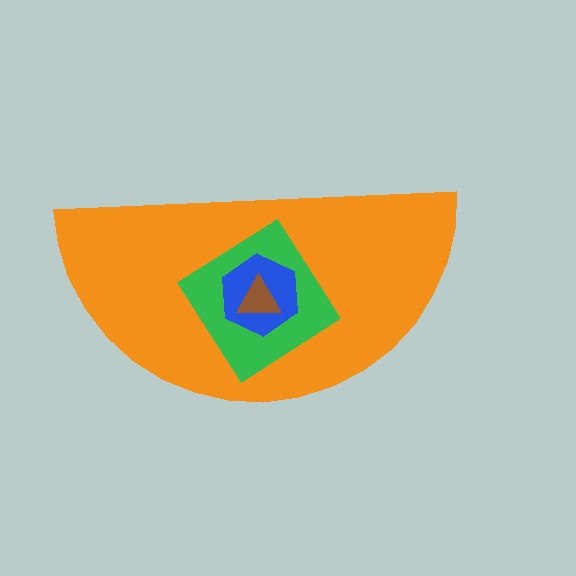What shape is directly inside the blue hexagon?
The brown triangle.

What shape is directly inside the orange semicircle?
The green diamond.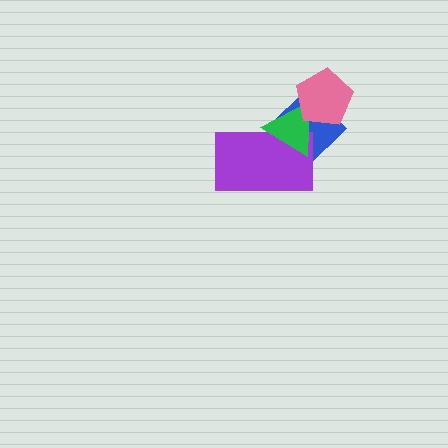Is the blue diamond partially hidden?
Yes, it is partially covered by another shape.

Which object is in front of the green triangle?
The pink pentagon is in front of the green triangle.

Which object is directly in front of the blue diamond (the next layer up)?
The purple rectangle is directly in front of the blue diamond.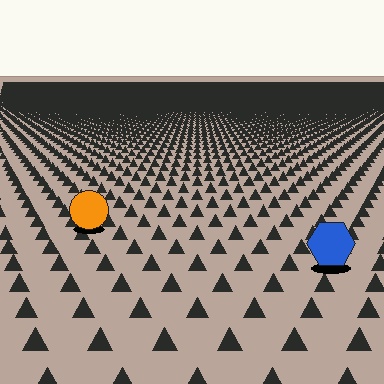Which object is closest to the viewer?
The blue hexagon is closest. The texture marks near it are larger and more spread out.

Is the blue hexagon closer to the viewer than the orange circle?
Yes. The blue hexagon is closer — you can tell from the texture gradient: the ground texture is coarser near it.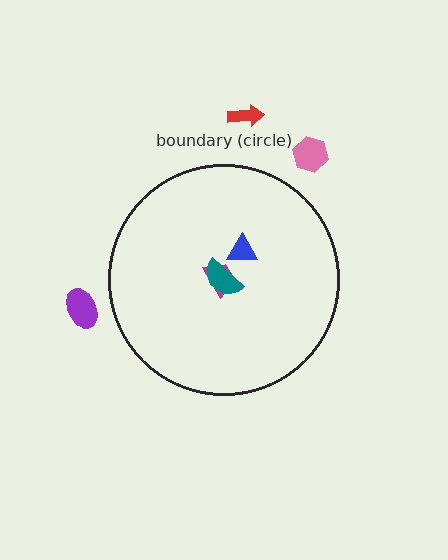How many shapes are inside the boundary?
3 inside, 3 outside.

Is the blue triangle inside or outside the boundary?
Inside.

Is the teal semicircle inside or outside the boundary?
Inside.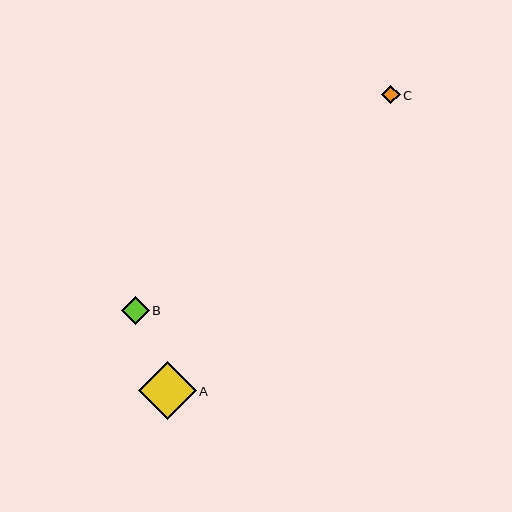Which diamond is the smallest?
Diamond C is the smallest with a size of approximately 18 pixels.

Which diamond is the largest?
Diamond A is the largest with a size of approximately 58 pixels.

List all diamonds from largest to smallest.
From largest to smallest: A, B, C.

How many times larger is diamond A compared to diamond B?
Diamond A is approximately 2.1 times the size of diamond B.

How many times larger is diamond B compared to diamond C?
Diamond B is approximately 1.5 times the size of diamond C.